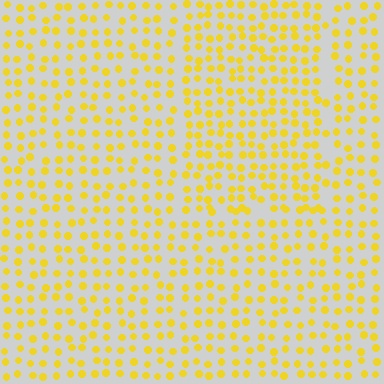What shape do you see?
I see a rectangle.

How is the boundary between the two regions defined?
The boundary is defined by a change in element density (approximately 1.4x ratio). All elements are the same color, size, and shape.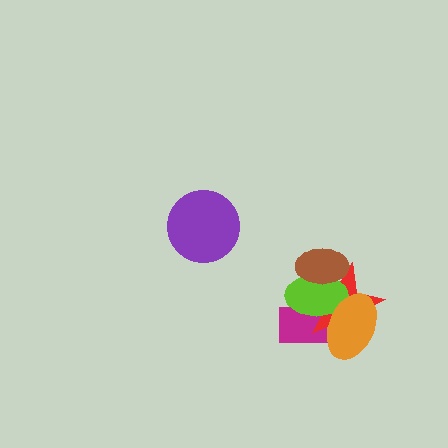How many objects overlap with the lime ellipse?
4 objects overlap with the lime ellipse.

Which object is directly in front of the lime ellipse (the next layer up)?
The brown ellipse is directly in front of the lime ellipse.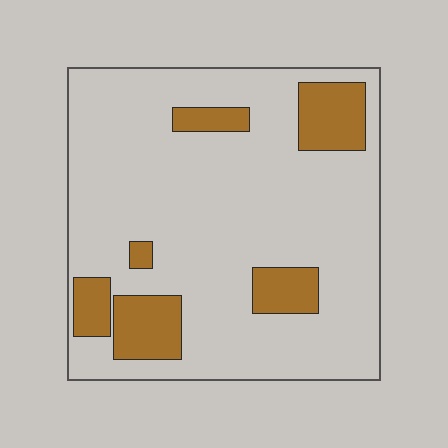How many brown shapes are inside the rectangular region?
6.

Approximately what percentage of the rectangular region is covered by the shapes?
Approximately 15%.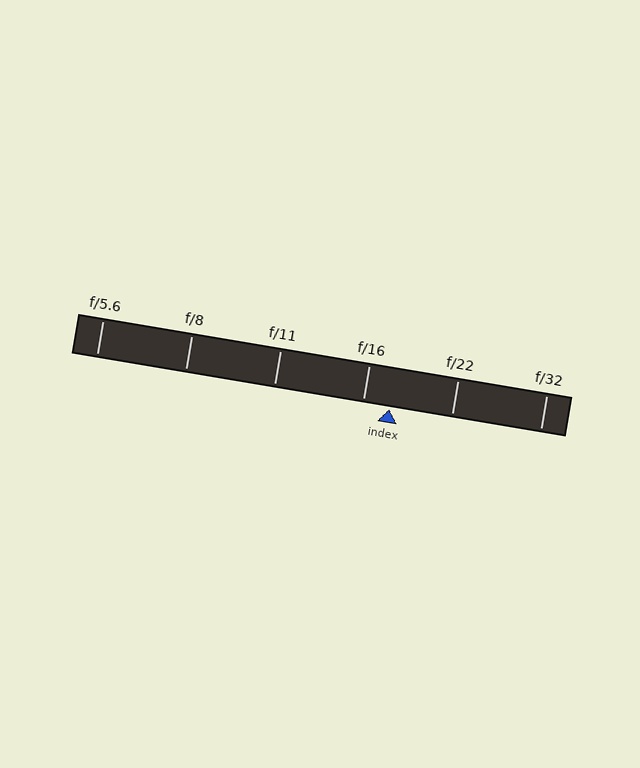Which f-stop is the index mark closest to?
The index mark is closest to f/16.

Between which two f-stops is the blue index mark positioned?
The index mark is between f/16 and f/22.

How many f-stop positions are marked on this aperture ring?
There are 6 f-stop positions marked.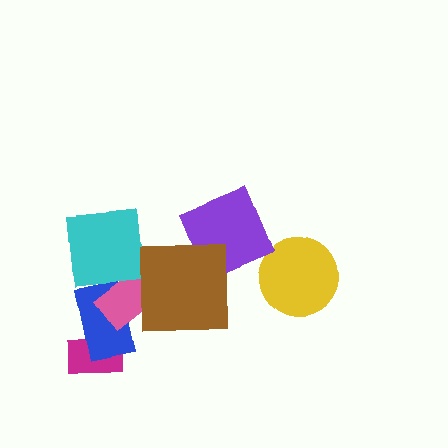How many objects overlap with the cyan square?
2 objects overlap with the cyan square.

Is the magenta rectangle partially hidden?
Yes, it is partially covered by another shape.